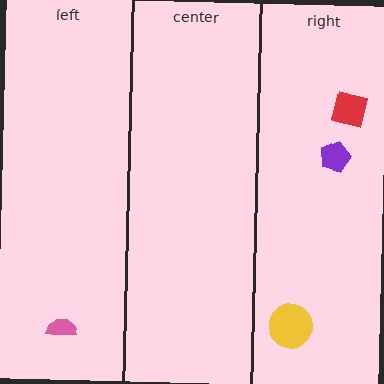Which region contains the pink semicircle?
The left region.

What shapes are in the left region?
The pink semicircle.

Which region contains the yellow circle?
The right region.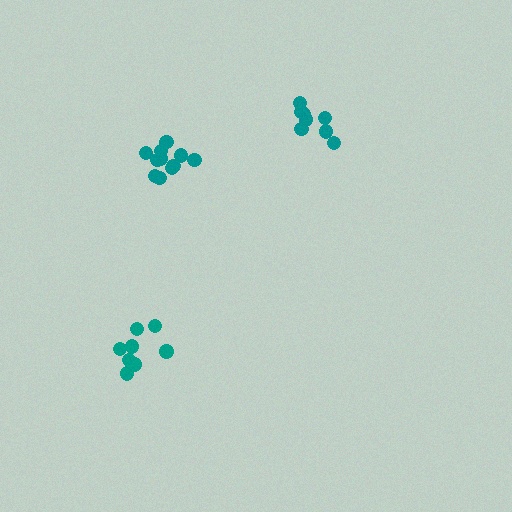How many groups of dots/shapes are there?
There are 3 groups.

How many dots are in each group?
Group 1: 8 dots, Group 2: 11 dots, Group 3: 9 dots (28 total).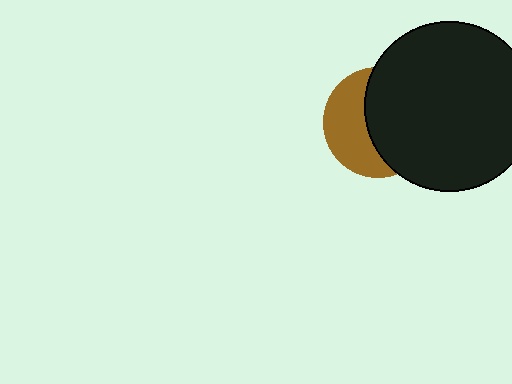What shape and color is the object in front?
The object in front is a black circle.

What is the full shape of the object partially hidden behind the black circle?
The partially hidden object is a brown circle.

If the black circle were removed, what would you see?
You would see the complete brown circle.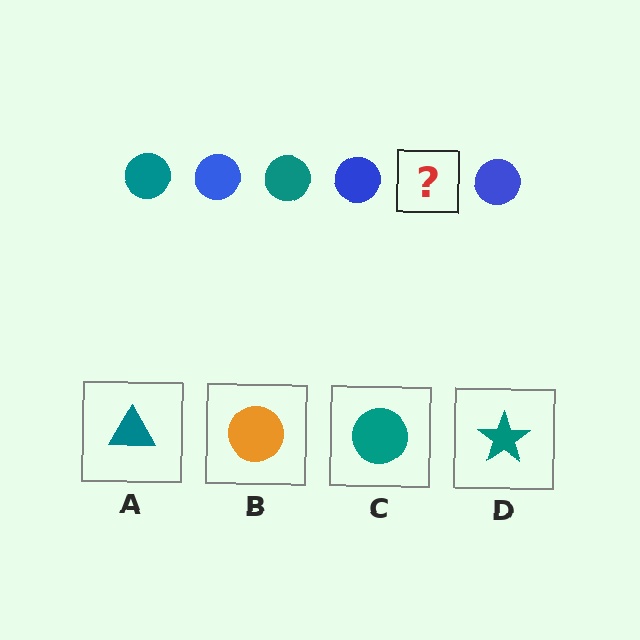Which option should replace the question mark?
Option C.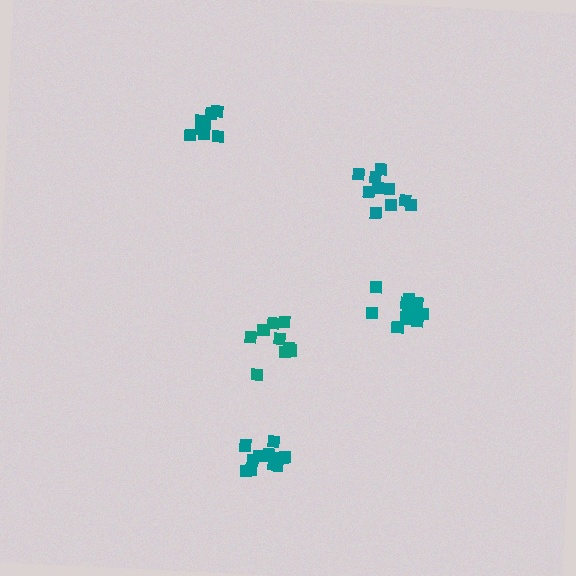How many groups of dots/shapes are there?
There are 5 groups.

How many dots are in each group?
Group 1: 13 dots, Group 2: 12 dots, Group 3: 8 dots, Group 4: 9 dots, Group 5: 10 dots (52 total).